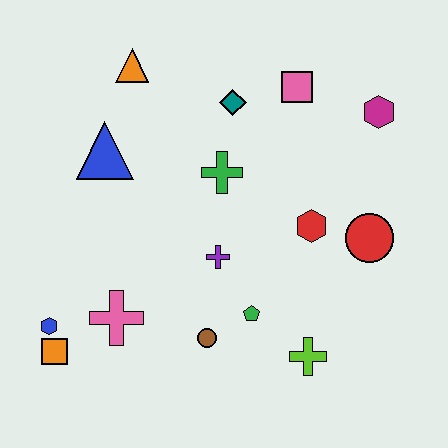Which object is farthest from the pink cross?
The magenta hexagon is farthest from the pink cross.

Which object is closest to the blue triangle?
The orange triangle is closest to the blue triangle.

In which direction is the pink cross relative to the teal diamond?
The pink cross is below the teal diamond.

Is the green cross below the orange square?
No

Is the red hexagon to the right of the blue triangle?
Yes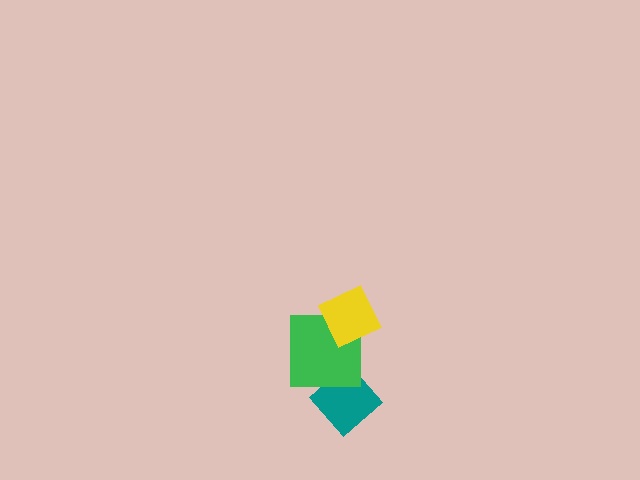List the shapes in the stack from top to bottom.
From top to bottom: the yellow diamond, the green square, the teal diamond.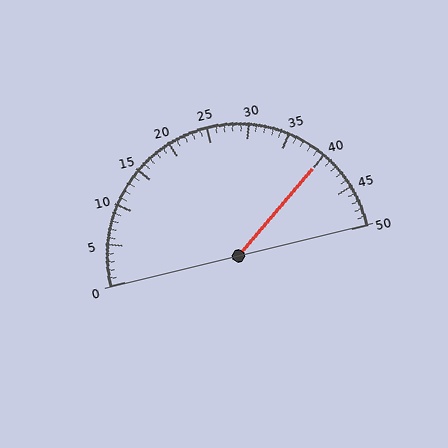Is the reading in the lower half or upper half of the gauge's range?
The reading is in the upper half of the range (0 to 50).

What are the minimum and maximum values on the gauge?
The gauge ranges from 0 to 50.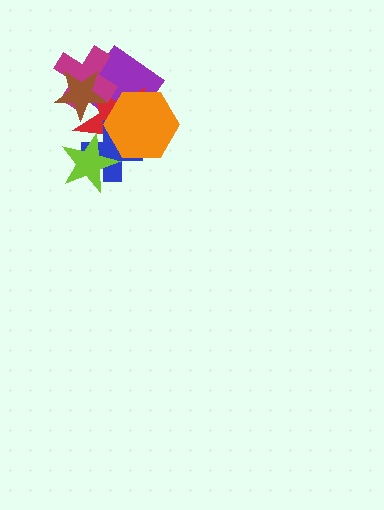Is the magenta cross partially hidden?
Yes, it is partially covered by another shape.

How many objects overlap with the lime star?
2 objects overlap with the lime star.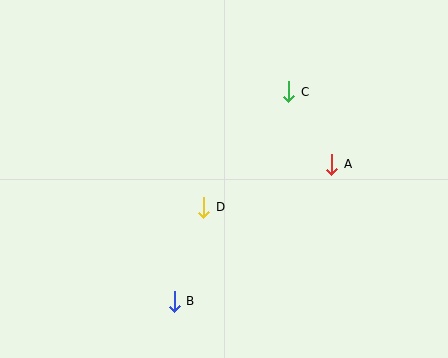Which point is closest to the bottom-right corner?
Point A is closest to the bottom-right corner.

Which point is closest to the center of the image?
Point D at (204, 207) is closest to the center.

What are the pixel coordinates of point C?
Point C is at (289, 92).